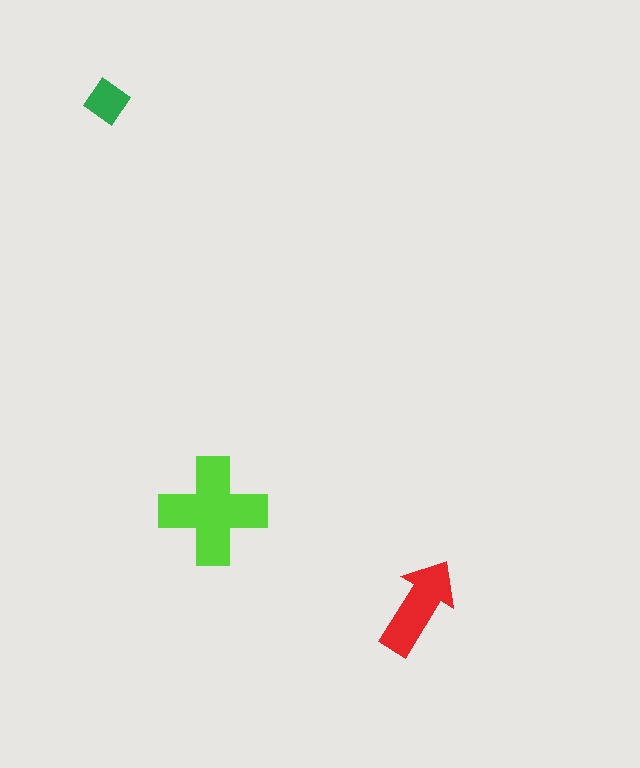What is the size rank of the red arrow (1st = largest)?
2nd.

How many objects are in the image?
There are 3 objects in the image.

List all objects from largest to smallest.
The lime cross, the red arrow, the green diamond.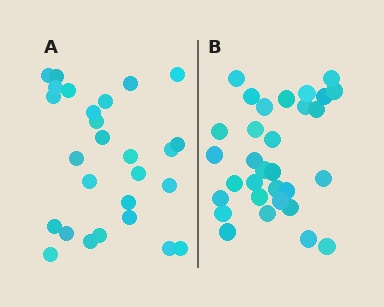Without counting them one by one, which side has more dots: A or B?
Region B (the right region) has more dots.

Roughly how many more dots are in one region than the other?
Region B has about 4 more dots than region A.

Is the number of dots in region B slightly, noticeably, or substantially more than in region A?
Region B has only slightly more — the two regions are fairly close. The ratio is roughly 1.1 to 1.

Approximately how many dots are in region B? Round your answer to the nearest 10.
About 30 dots. (The exact count is 31, which rounds to 30.)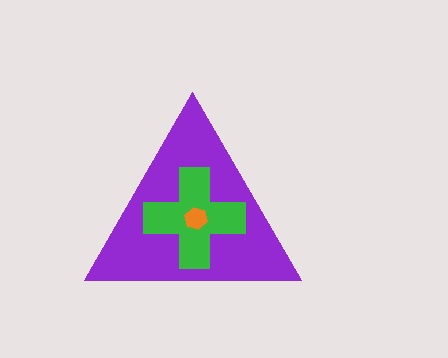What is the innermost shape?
The orange hexagon.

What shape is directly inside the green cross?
The orange hexagon.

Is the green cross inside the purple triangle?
Yes.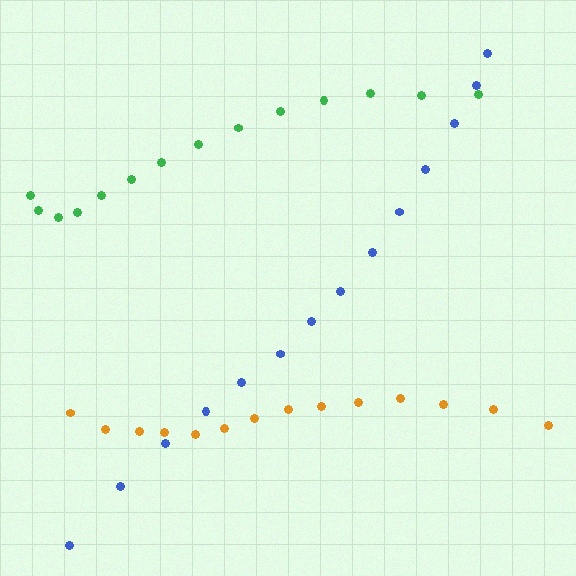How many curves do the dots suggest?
There are 3 distinct paths.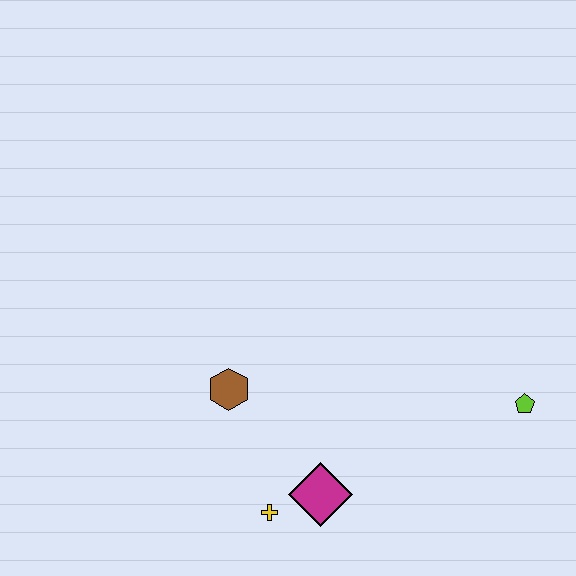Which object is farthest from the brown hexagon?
The lime pentagon is farthest from the brown hexagon.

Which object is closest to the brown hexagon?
The yellow cross is closest to the brown hexagon.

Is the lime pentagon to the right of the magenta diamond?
Yes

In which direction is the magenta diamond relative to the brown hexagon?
The magenta diamond is below the brown hexagon.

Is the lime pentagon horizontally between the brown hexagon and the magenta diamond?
No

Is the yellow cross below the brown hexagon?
Yes